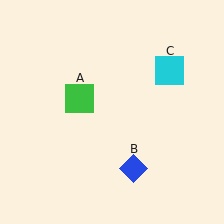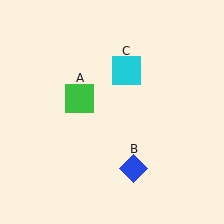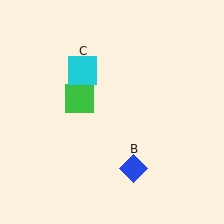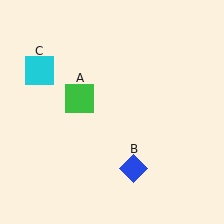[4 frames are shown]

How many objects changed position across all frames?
1 object changed position: cyan square (object C).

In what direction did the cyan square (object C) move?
The cyan square (object C) moved left.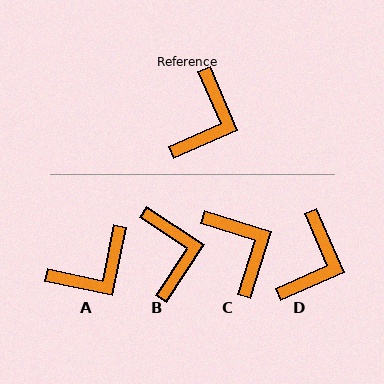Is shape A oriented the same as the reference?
No, it is off by about 35 degrees.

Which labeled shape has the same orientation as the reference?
D.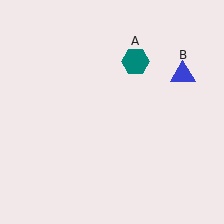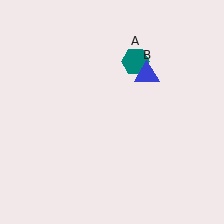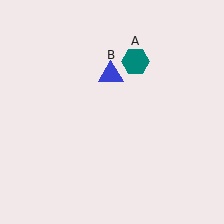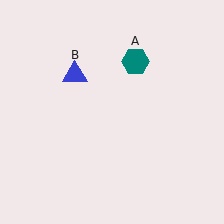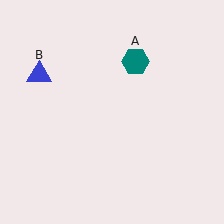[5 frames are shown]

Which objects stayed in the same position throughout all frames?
Teal hexagon (object A) remained stationary.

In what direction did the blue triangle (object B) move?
The blue triangle (object B) moved left.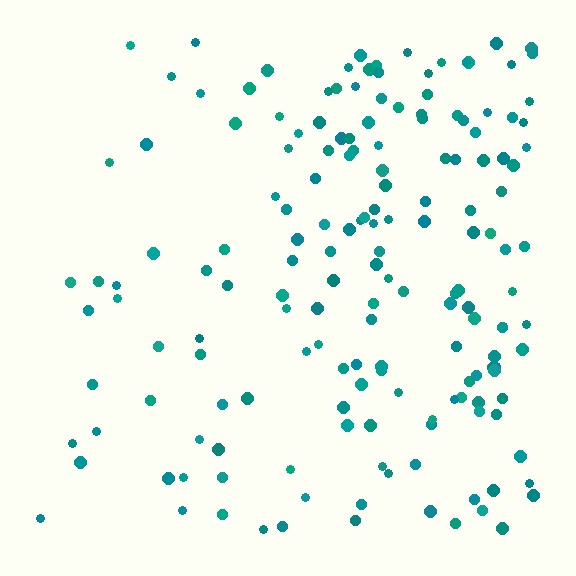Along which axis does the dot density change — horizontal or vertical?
Horizontal.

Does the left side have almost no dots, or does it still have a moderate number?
Still a moderate number, just noticeably fewer than the right.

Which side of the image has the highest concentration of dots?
The right.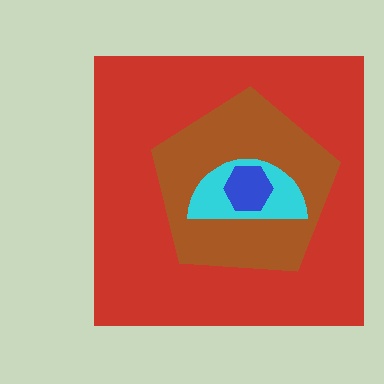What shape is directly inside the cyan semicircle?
The blue hexagon.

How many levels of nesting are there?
4.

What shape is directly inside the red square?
The brown pentagon.